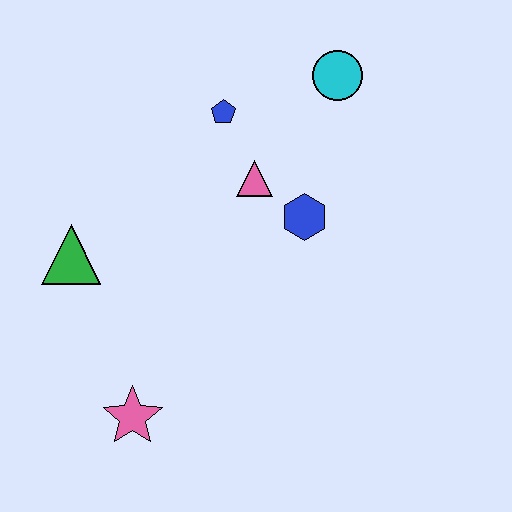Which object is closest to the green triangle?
The pink star is closest to the green triangle.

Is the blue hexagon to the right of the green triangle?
Yes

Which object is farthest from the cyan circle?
The pink star is farthest from the cyan circle.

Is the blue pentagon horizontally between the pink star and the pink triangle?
Yes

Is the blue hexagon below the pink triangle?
Yes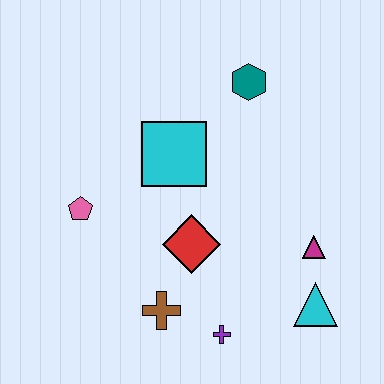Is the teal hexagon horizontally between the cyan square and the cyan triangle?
Yes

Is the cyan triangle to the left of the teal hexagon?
No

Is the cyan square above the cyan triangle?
Yes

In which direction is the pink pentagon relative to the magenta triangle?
The pink pentagon is to the left of the magenta triangle.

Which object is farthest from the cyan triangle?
The pink pentagon is farthest from the cyan triangle.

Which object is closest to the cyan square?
The red diamond is closest to the cyan square.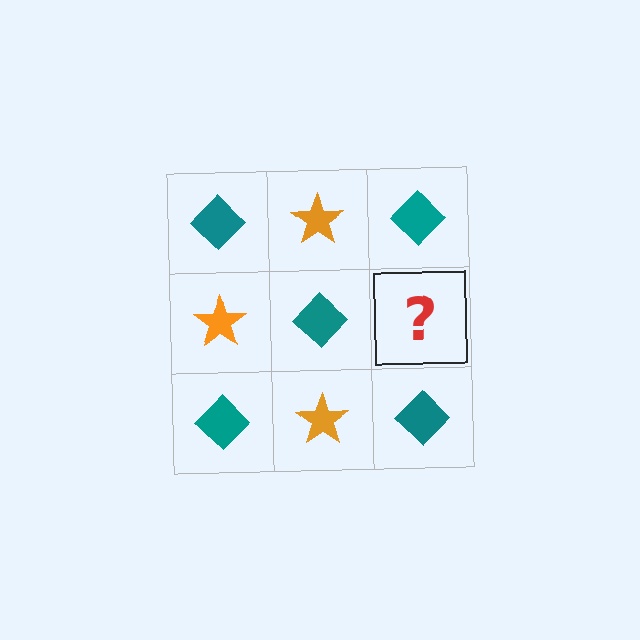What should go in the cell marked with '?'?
The missing cell should contain an orange star.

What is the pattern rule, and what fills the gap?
The rule is that it alternates teal diamond and orange star in a checkerboard pattern. The gap should be filled with an orange star.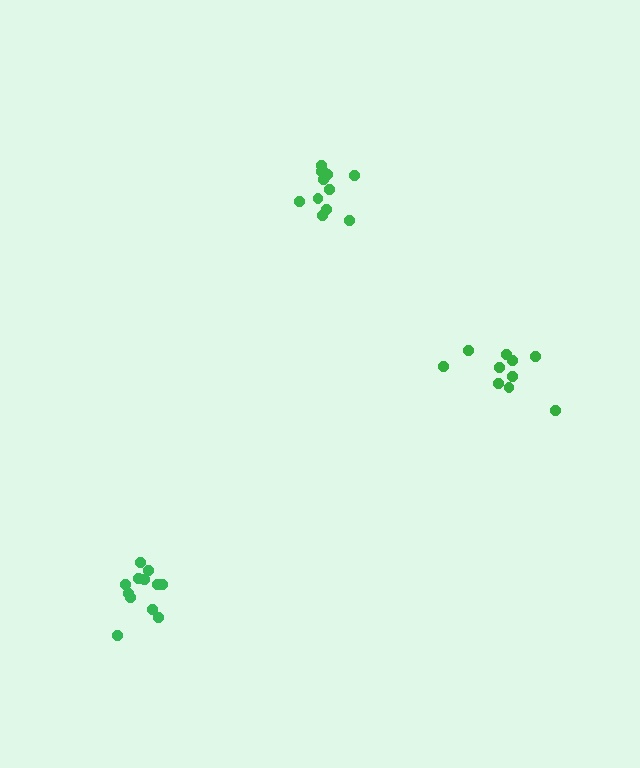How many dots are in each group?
Group 1: 12 dots, Group 2: 12 dots, Group 3: 10 dots (34 total).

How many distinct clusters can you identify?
There are 3 distinct clusters.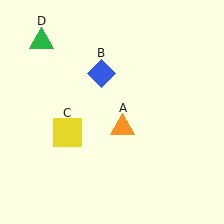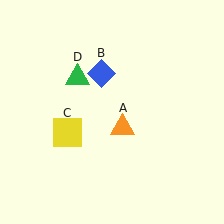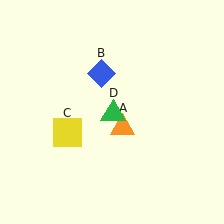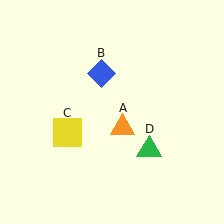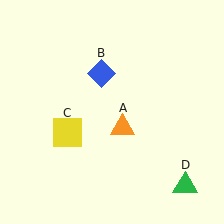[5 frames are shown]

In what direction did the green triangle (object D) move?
The green triangle (object D) moved down and to the right.